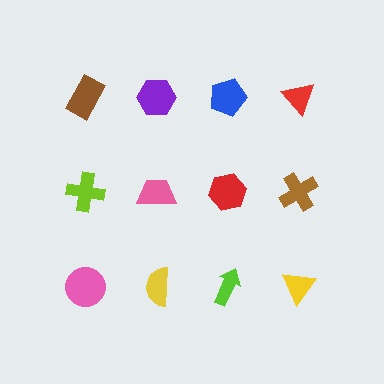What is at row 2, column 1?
A lime cross.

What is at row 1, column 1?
A brown rectangle.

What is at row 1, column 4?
A red triangle.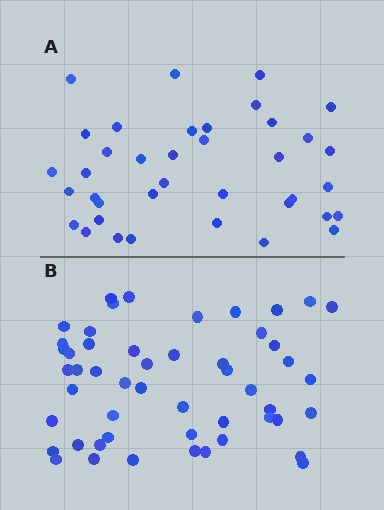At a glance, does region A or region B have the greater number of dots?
Region B (the bottom region) has more dots.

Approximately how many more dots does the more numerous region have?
Region B has approximately 15 more dots than region A.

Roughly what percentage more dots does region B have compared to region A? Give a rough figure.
About 35% more.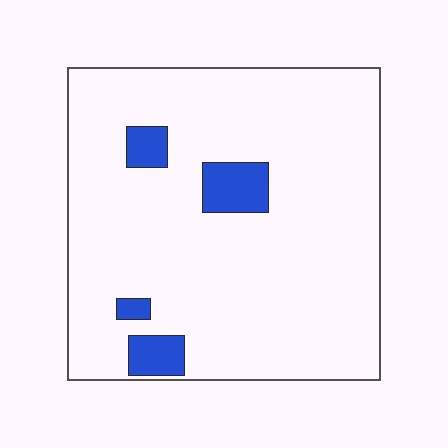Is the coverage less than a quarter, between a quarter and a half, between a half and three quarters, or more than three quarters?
Less than a quarter.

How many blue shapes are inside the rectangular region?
4.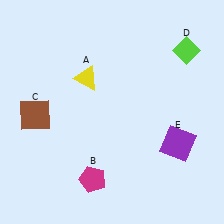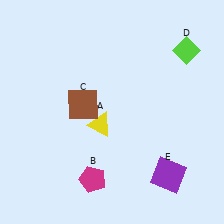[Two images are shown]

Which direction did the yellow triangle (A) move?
The yellow triangle (A) moved down.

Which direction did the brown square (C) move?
The brown square (C) moved right.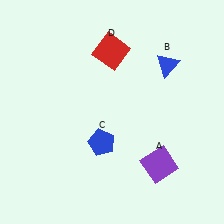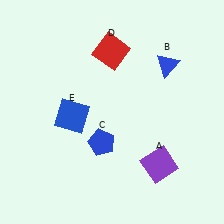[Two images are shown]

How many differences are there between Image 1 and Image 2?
There is 1 difference between the two images.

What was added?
A blue square (E) was added in Image 2.